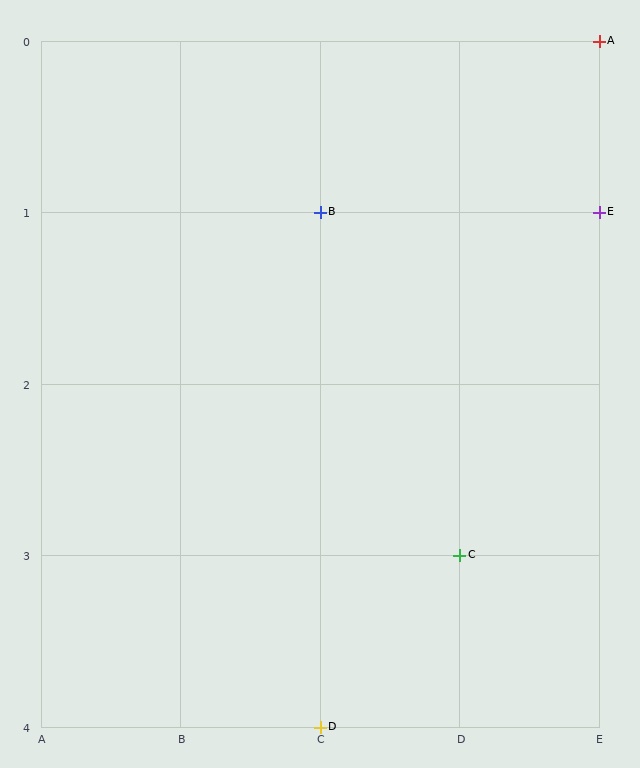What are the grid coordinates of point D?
Point D is at grid coordinates (C, 4).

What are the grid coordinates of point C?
Point C is at grid coordinates (D, 3).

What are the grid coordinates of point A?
Point A is at grid coordinates (E, 0).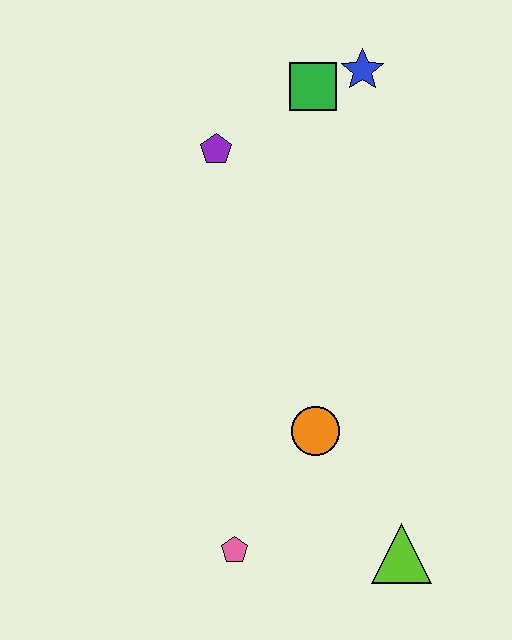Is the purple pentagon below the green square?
Yes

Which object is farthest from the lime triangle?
The blue star is farthest from the lime triangle.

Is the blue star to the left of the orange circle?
No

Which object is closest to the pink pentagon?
The orange circle is closest to the pink pentagon.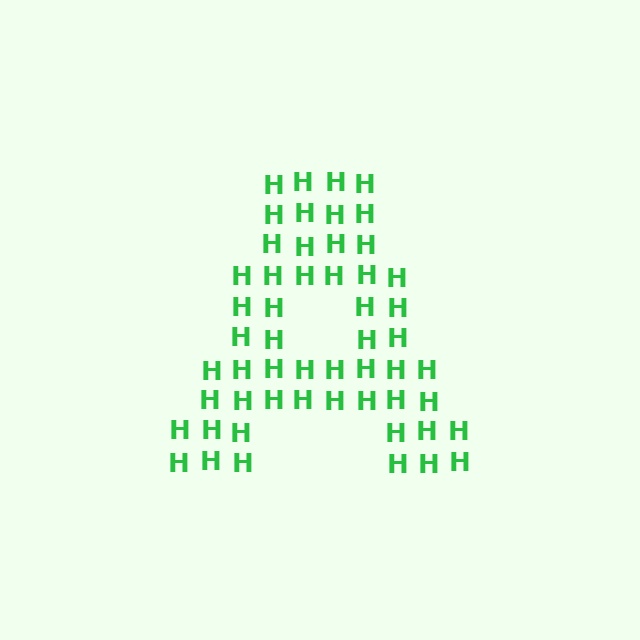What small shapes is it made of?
It is made of small letter H's.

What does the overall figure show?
The overall figure shows the letter A.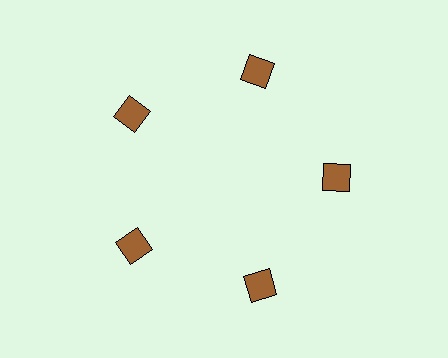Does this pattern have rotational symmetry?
Yes, this pattern has 5-fold rotational symmetry. It looks the same after rotating 72 degrees around the center.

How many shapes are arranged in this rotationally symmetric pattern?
There are 5 shapes, arranged in 5 groups of 1.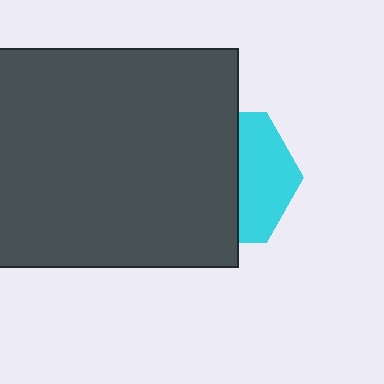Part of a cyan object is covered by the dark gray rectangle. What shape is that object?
It is a hexagon.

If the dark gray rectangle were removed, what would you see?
You would see the complete cyan hexagon.